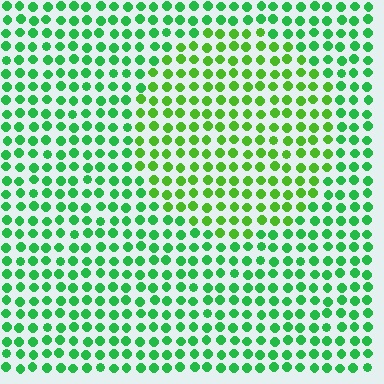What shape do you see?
I see a circle.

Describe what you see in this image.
The image is filled with small green elements in a uniform arrangement. A circle-shaped region is visible where the elements are tinted to a slightly different hue, forming a subtle color boundary.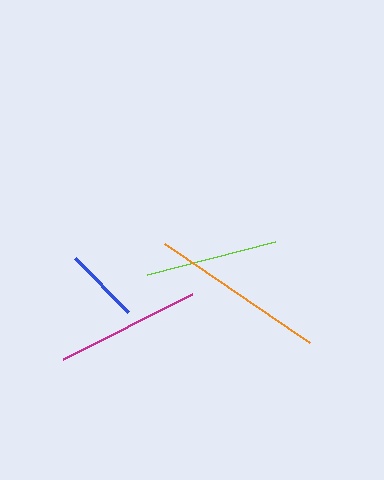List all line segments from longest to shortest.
From longest to shortest: orange, magenta, lime, blue.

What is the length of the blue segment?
The blue segment is approximately 76 pixels long.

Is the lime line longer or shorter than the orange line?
The orange line is longer than the lime line.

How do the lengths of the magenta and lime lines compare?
The magenta and lime lines are approximately the same length.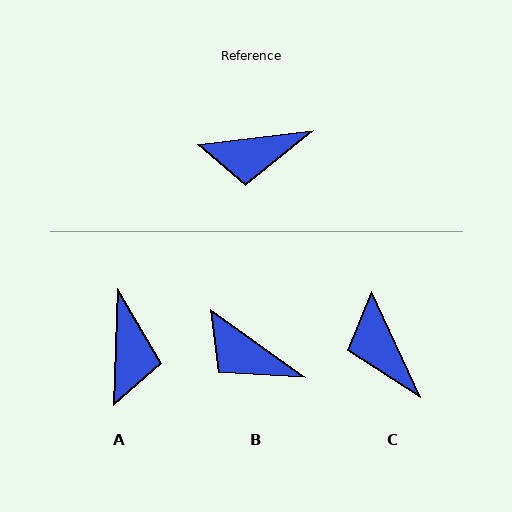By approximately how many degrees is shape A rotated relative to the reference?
Approximately 81 degrees counter-clockwise.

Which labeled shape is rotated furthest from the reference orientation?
A, about 81 degrees away.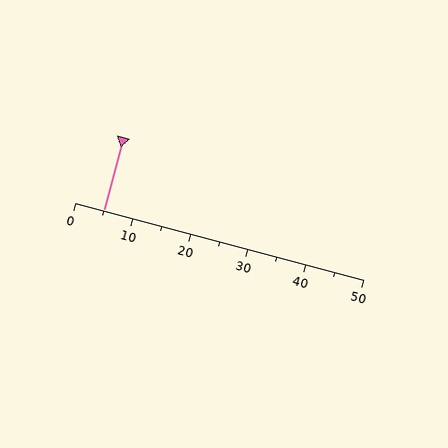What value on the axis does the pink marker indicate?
The marker indicates approximately 5.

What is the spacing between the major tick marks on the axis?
The major ticks are spaced 10 apart.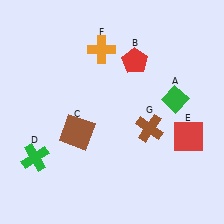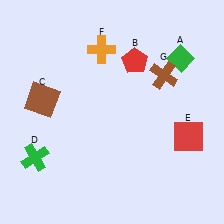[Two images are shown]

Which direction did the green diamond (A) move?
The green diamond (A) moved up.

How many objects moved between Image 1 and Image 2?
3 objects moved between the two images.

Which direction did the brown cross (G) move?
The brown cross (G) moved up.